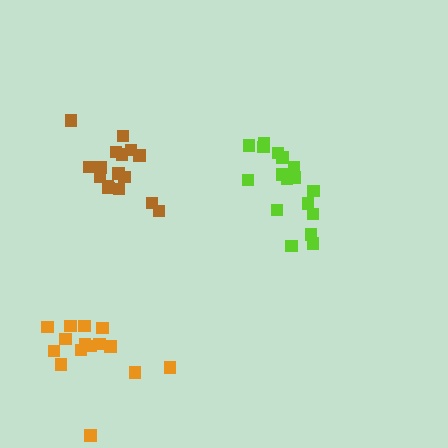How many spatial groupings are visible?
There are 3 spatial groupings.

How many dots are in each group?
Group 1: 17 dots, Group 2: 15 dots, Group 3: 16 dots (48 total).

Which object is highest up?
The brown cluster is topmost.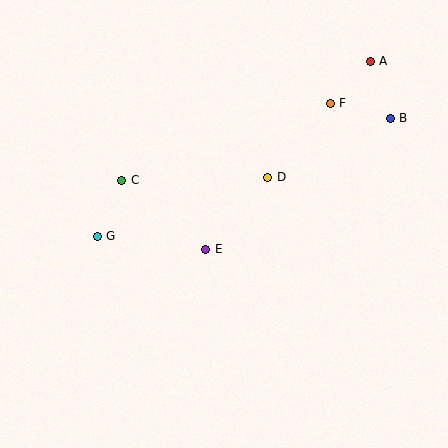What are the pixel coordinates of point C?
Point C is at (122, 180).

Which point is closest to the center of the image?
Point E at (206, 249) is closest to the center.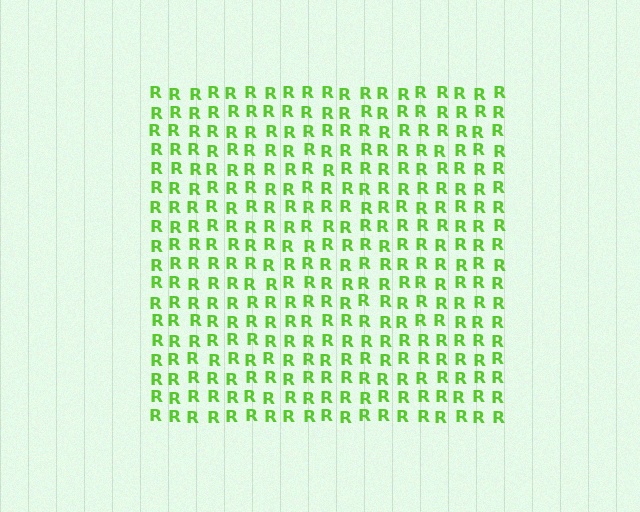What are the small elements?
The small elements are letter R's.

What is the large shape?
The large shape is a square.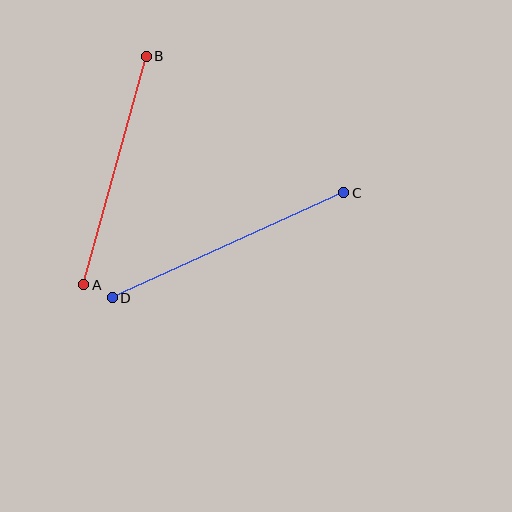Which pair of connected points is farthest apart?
Points C and D are farthest apart.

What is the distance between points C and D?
The distance is approximately 254 pixels.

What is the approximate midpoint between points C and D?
The midpoint is at approximately (228, 245) pixels.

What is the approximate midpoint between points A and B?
The midpoint is at approximately (115, 170) pixels.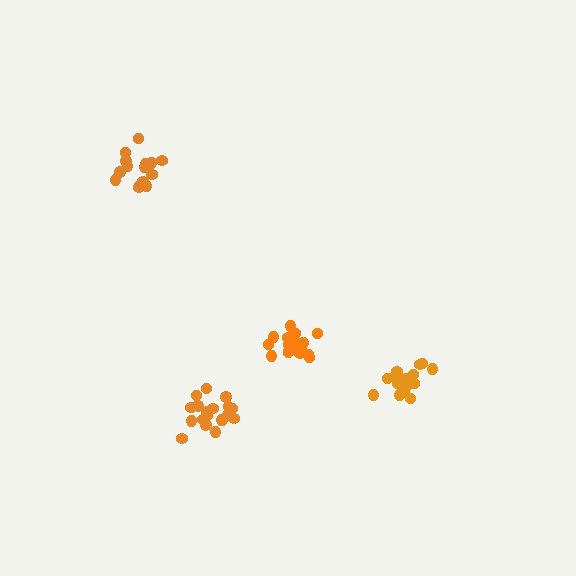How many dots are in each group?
Group 1: 19 dots, Group 2: 19 dots, Group 3: 17 dots, Group 4: 20 dots (75 total).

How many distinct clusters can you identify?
There are 4 distinct clusters.